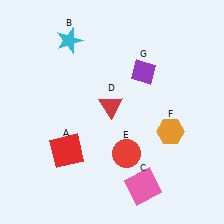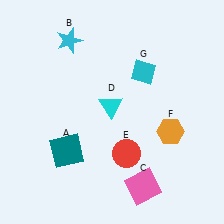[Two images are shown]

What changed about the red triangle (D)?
In Image 1, D is red. In Image 2, it changed to cyan.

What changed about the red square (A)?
In Image 1, A is red. In Image 2, it changed to teal.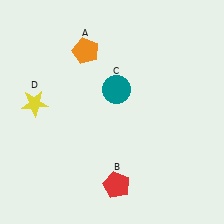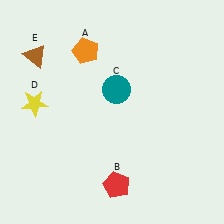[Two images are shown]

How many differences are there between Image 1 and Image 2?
There is 1 difference between the two images.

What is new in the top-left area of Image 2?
A brown triangle (E) was added in the top-left area of Image 2.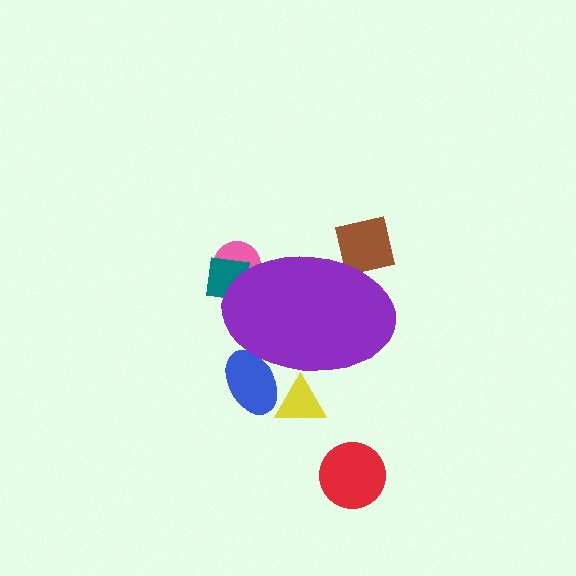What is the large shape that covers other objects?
A purple ellipse.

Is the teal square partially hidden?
Yes, the teal square is partially hidden behind the purple ellipse.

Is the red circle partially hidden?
No, the red circle is fully visible.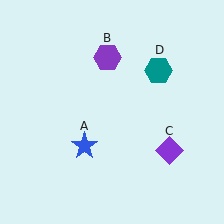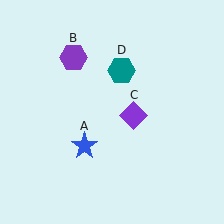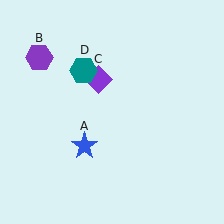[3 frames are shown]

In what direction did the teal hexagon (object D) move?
The teal hexagon (object D) moved left.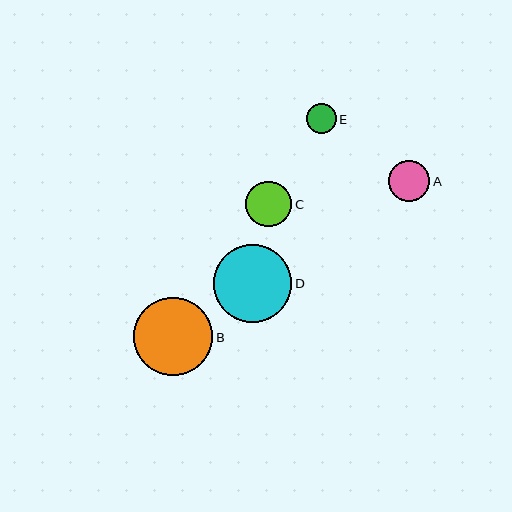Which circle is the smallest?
Circle E is the smallest with a size of approximately 30 pixels.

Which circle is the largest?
Circle B is the largest with a size of approximately 79 pixels.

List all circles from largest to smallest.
From largest to smallest: B, D, C, A, E.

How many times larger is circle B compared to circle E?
Circle B is approximately 2.6 times the size of circle E.